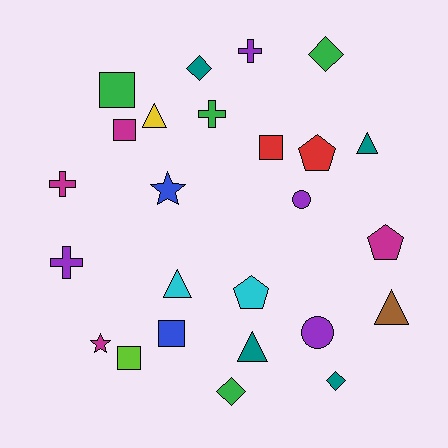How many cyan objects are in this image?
There are 2 cyan objects.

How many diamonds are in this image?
There are 4 diamonds.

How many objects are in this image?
There are 25 objects.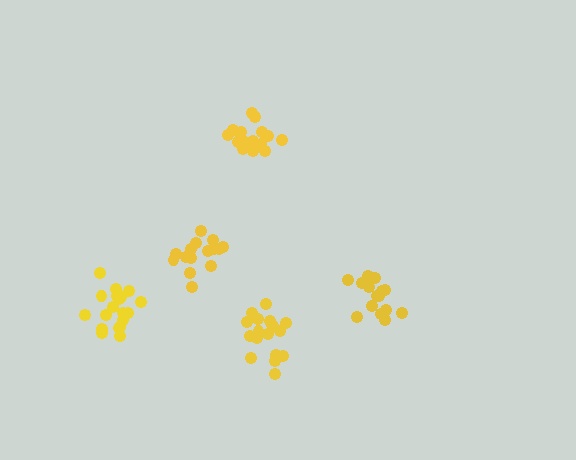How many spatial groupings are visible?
There are 5 spatial groupings.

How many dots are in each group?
Group 1: 19 dots, Group 2: 17 dots, Group 3: 16 dots, Group 4: 15 dots, Group 5: 19 dots (86 total).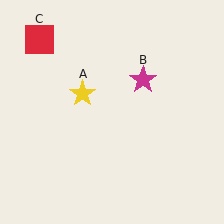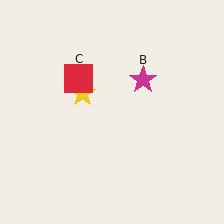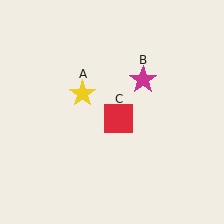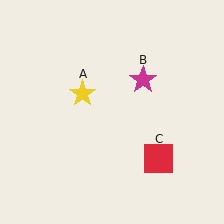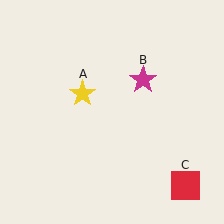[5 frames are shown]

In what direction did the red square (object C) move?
The red square (object C) moved down and to the right.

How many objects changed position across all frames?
1 object changed position: red square (object C).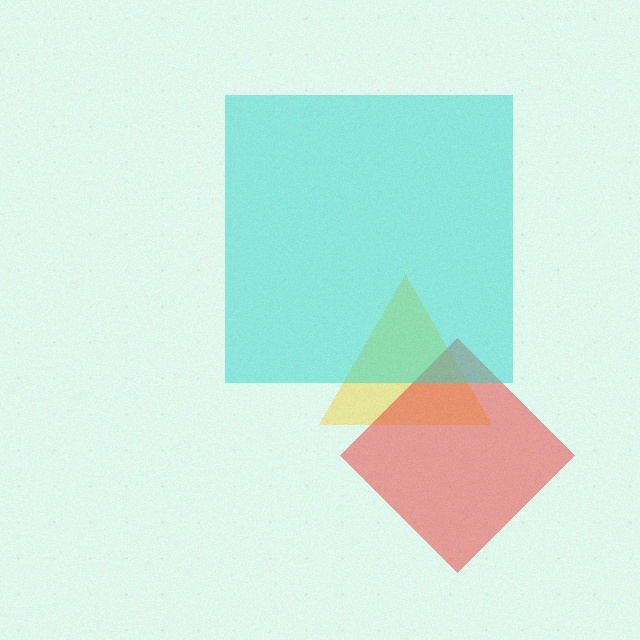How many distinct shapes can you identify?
There are 3 distinct shapes: a yellow triangle, a red diamond, a cyan square.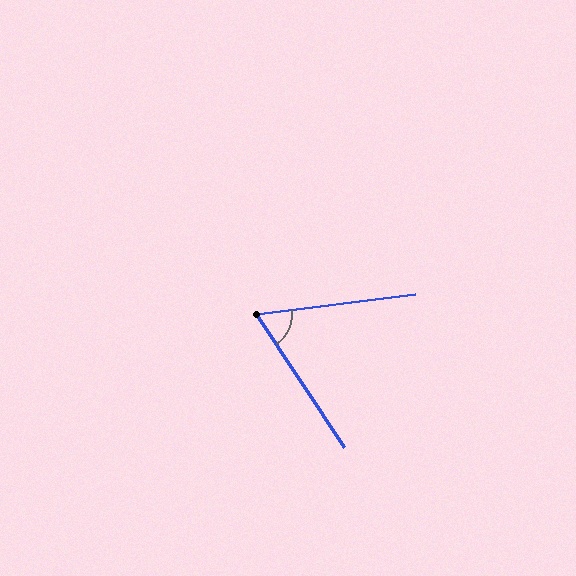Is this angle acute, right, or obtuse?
It is acute.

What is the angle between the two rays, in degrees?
Approximately 64 degrees.